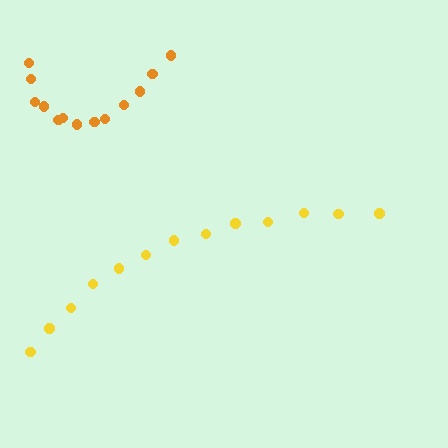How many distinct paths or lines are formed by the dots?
There are 2 distinct paths.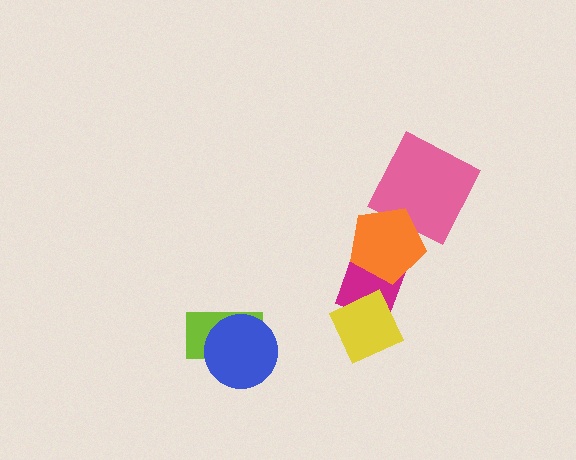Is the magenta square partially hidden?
Yes, it is partially covered by another shape.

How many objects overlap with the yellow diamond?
1 object overlaps with the yellow diamond.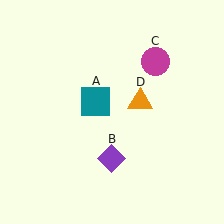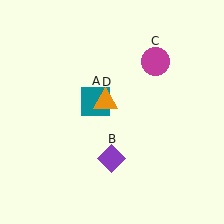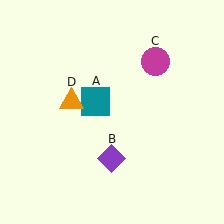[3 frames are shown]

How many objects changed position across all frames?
1 object changed position: orange triangle (object D).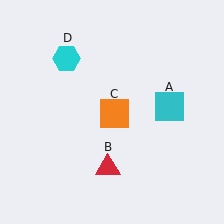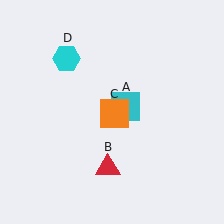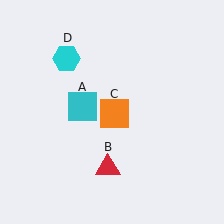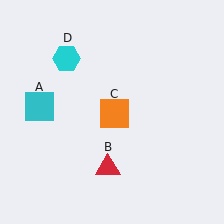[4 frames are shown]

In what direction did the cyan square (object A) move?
The cyan square (object A) moved left.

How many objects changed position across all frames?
1 object changed position: cyan square (object A).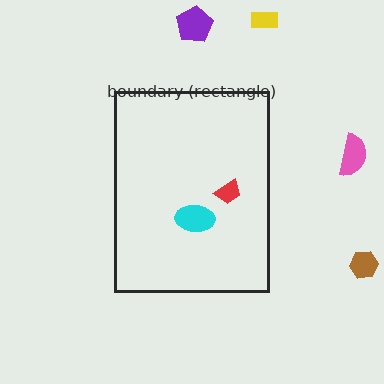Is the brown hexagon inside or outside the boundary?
Outside.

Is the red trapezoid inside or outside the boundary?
Inside.